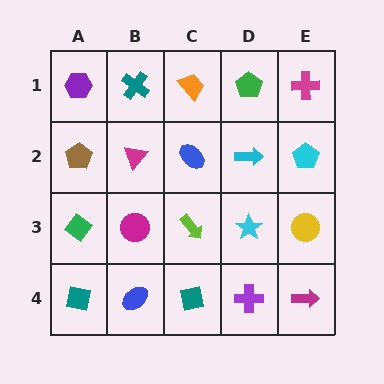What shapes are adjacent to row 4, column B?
A magenta circle (row 3, column B), a teal square (row 4, column A), a teal square (row 4, column C).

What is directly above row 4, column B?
A magenta circle.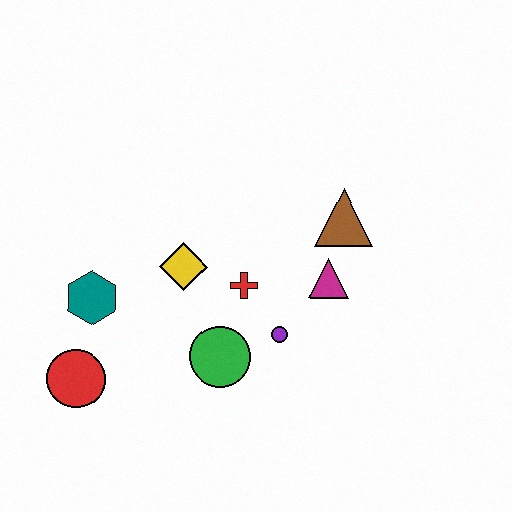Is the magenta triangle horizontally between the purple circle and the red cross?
No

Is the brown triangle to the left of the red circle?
No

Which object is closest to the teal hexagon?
The red circle is closest to the teal hexagon.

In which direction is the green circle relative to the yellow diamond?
The green circle is below the yellow diamond.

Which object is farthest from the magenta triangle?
The red circle is farthest from the magenta triangle.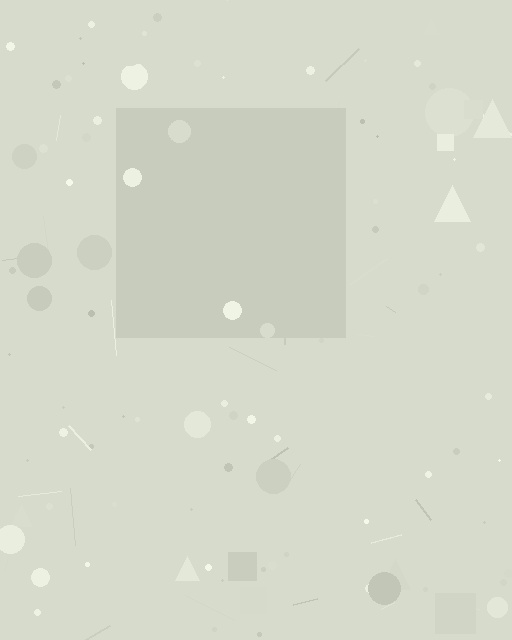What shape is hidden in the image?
A square is hidden in the image.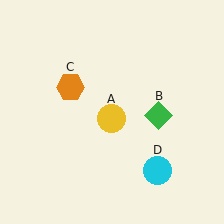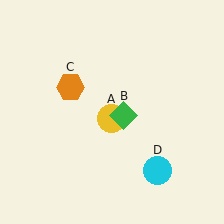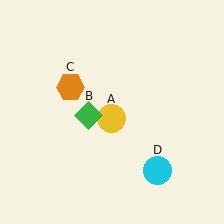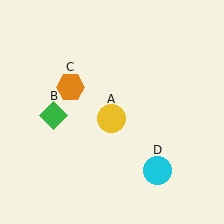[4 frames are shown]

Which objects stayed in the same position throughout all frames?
Yellow circle (object A) and orange hexagon (object C) and cyan circle (object D) remained stationary.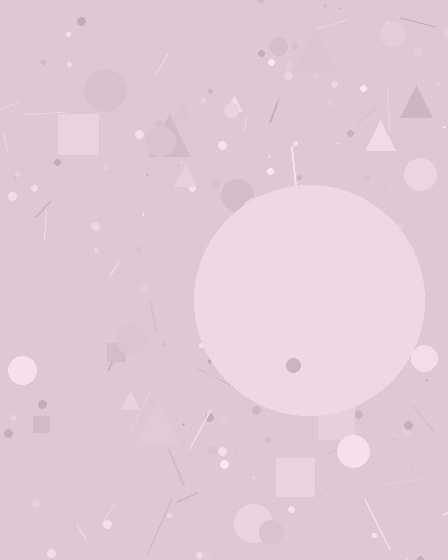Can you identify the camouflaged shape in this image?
The camouflaged shape is a circle.